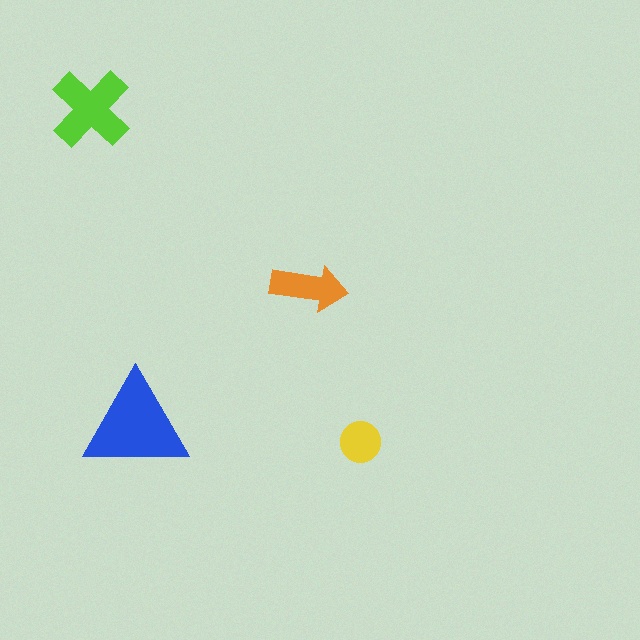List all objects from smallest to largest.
The yellow circle, the orange arrow, the lime cross, the blue triangle.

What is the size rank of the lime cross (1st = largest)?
2nd.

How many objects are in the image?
There are 4 objects in the image.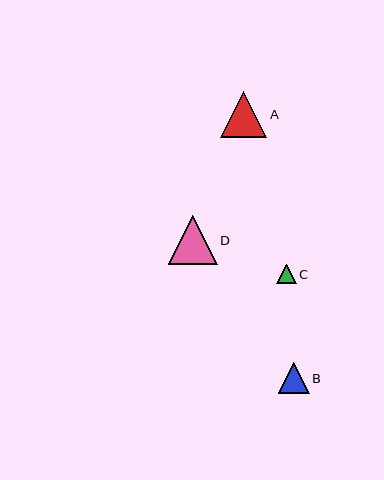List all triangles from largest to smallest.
From largest to smallest: D, A, B, C.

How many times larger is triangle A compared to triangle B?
Triangle A is approximately 1.5 times the size of triangle B.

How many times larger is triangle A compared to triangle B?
Triangle A is approximately 1.5 times the size of triangle B.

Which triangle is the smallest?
Triangle C is the smallest with a size of approximately 20 pixels.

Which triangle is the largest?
Triangle D is the largest with a size of approximately 49 pixels.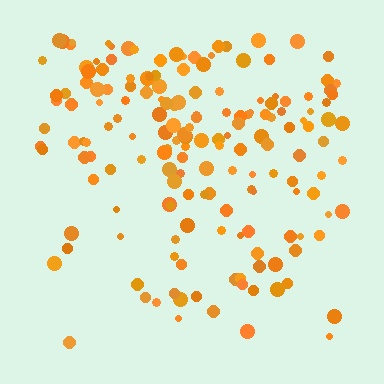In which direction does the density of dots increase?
From bottom to top, with the top side densest.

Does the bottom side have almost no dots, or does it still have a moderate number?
Still a moderate number, just noticeably fewer than the top.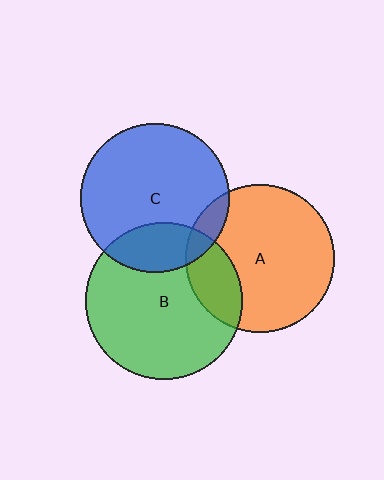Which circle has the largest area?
Circle B (green).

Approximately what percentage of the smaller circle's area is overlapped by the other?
Approximately 20%.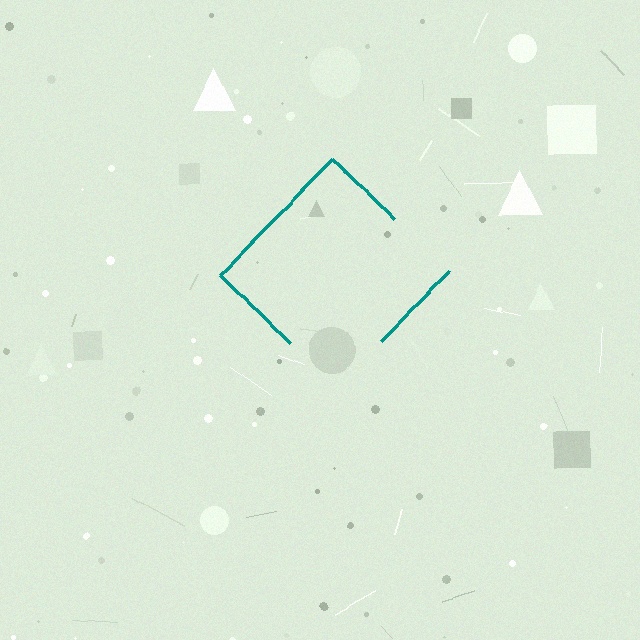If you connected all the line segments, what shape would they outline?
They would outline a diamond.